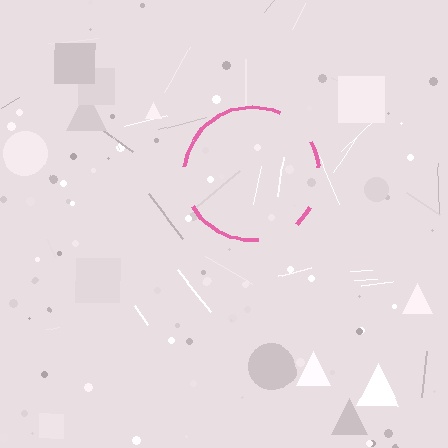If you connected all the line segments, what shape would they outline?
They would outline a circle.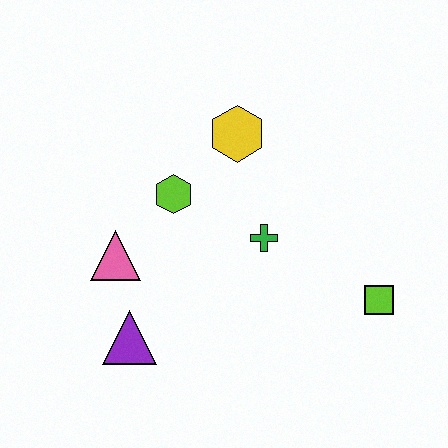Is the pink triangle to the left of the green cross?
Yes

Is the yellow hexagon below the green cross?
No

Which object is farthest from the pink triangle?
The lime square is farthest from the pink triangle.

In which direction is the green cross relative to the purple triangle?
The green cross is to the right of the purple triangle.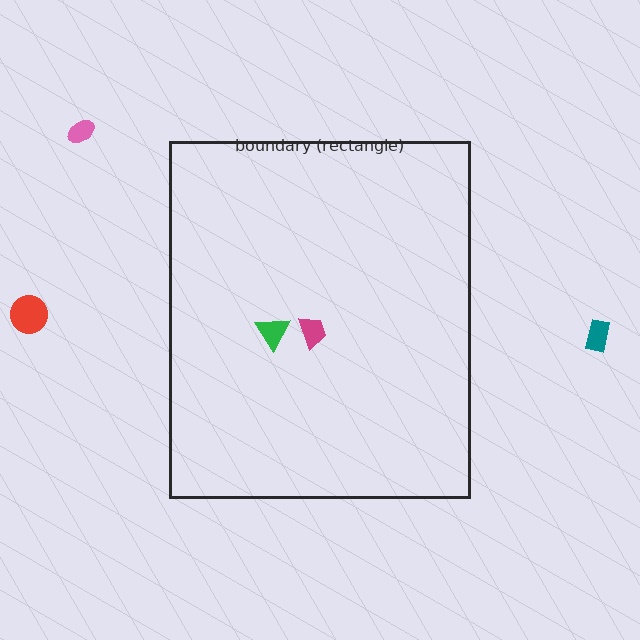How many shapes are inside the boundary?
2 inside, 3 outside.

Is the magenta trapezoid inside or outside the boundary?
Inside.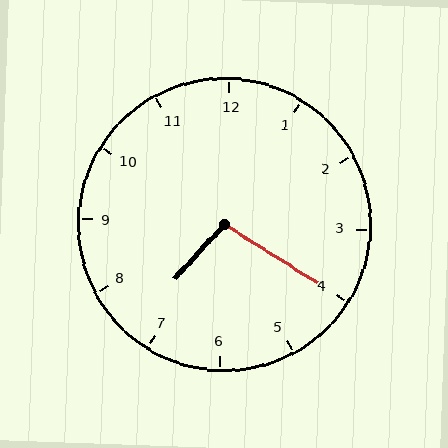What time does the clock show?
7:20.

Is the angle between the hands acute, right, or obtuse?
It is obtuse.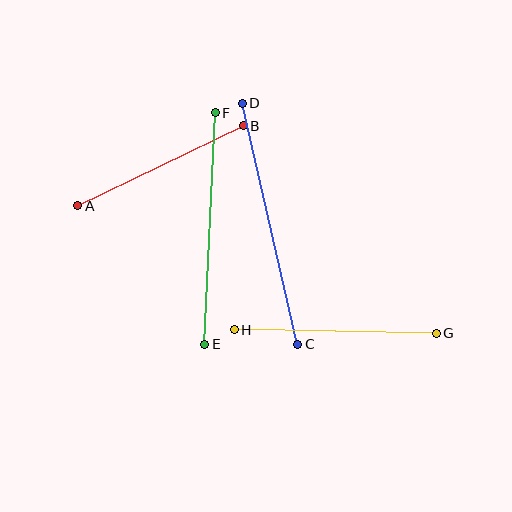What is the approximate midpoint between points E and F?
The midpoint is at approximately (210, 229) pixels.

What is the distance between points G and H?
The distance is approximately 202 pixels.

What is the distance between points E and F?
The distance is approximately 231 pixels.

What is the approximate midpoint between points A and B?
The midpoint is at approximately (160, 166) pixels.